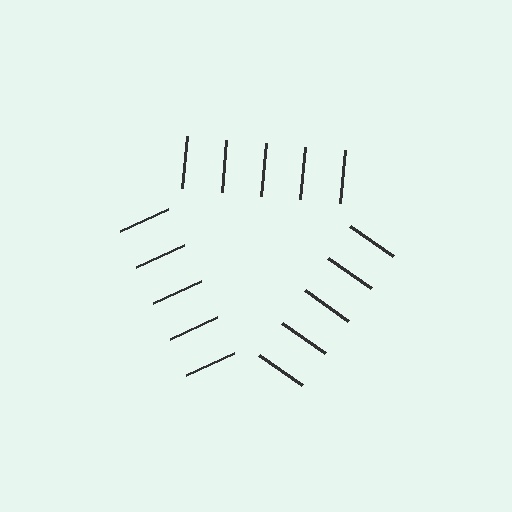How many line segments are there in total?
15 — 5 along each of the 3 edges.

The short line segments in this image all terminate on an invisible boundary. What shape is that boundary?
An illusory triangle — the line segments terminate on its edges but no continuous stroke is drawn.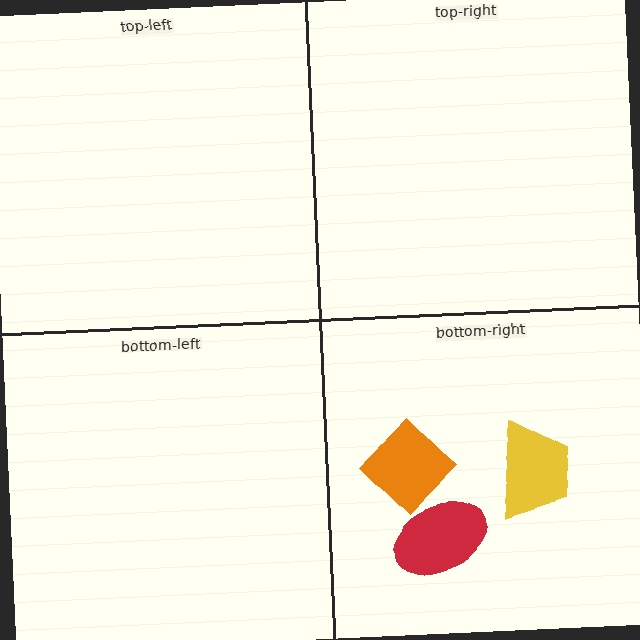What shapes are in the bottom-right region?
The orange diamond, the yellow trapezoid, the red ellipse.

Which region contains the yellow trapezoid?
The bottom-right region.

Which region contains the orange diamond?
The bottom-right region.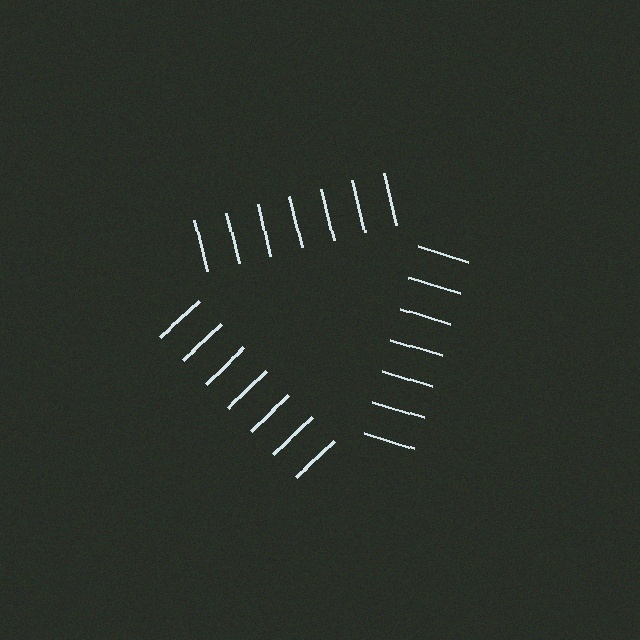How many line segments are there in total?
21 — 7 along each of the 3 edges.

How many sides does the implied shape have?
3 sides — the line-ends trace a triangle.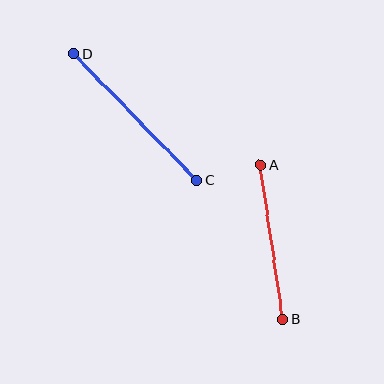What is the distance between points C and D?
The distance is approximately 177 pixels.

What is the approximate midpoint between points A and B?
The midpoint is at approximately (272, 242) pixels.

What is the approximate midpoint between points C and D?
The midpoint is at approximately (135, 117) pixels.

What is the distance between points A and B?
The distance is approximately 156 pixels.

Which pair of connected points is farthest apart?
Points C and D are farthest apart.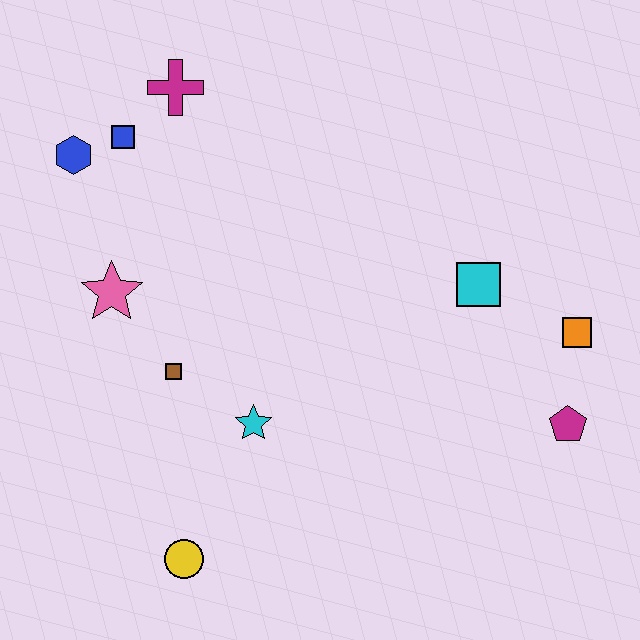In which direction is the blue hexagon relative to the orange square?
The blue hexagon is to the left of the orange square.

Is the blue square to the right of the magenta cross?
No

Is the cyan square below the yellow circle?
No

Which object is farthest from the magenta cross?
The magenta pentagon is farthest from the magenta cross.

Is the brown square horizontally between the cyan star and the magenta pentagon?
No